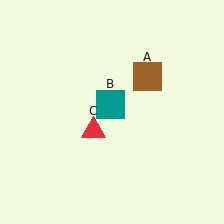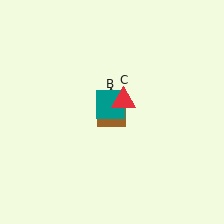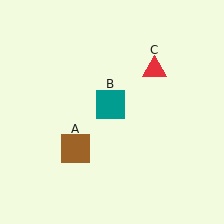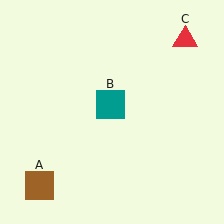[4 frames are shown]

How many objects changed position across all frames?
2 objects changed position: brown square (object A), red triangle (object C).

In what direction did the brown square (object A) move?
The brown square (object A) moved down and to the left.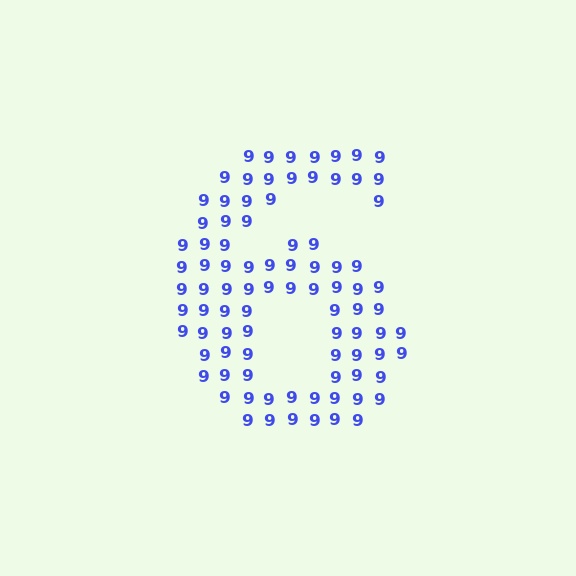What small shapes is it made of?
It is made of small digit 9's.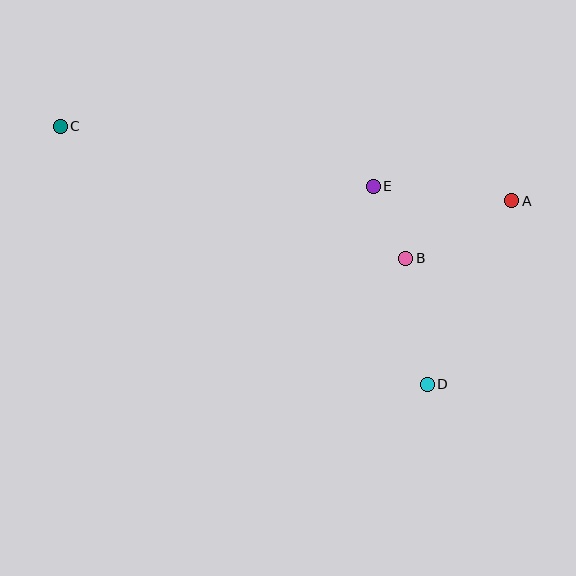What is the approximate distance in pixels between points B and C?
The distance between B and C is approximately 370 pixels.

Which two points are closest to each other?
Points B and E are closest to each other.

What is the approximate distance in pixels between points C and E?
The distance between C and E is approximately 318 pixels.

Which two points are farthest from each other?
Points A and C are farthest from each other.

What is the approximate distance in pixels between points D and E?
The distance between D and E is approximately 206 pixels.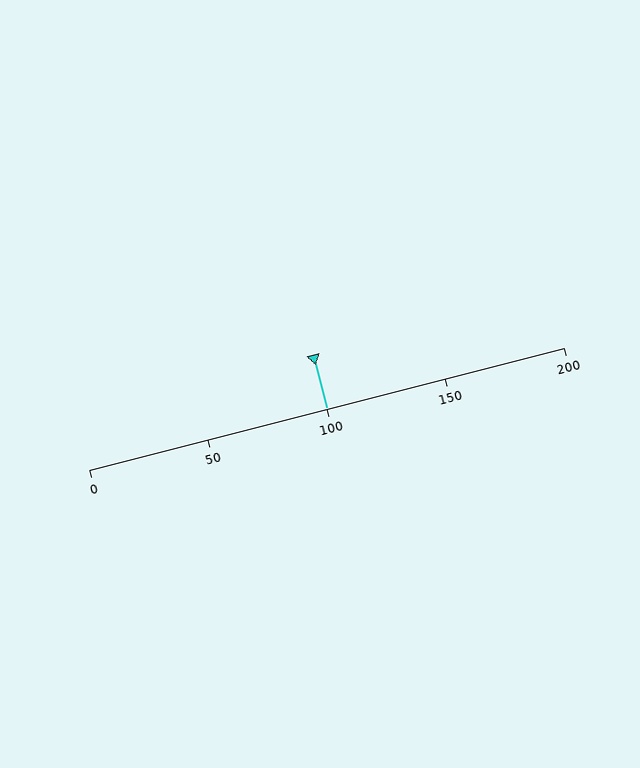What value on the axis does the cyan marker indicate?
The marker indicates approximately 100.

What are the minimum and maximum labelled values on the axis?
The axis runs from 0 to 200.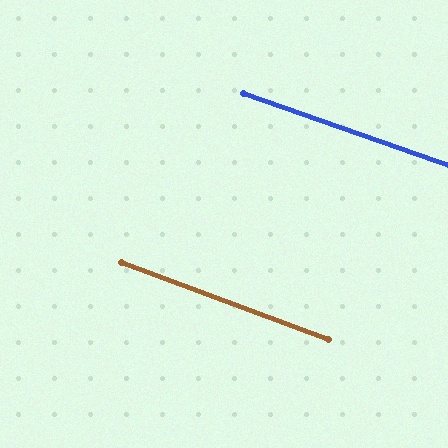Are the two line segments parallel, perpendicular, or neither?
Parallel — their directions differ by only 1.3°.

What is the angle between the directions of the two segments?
Approximately 1 degree.